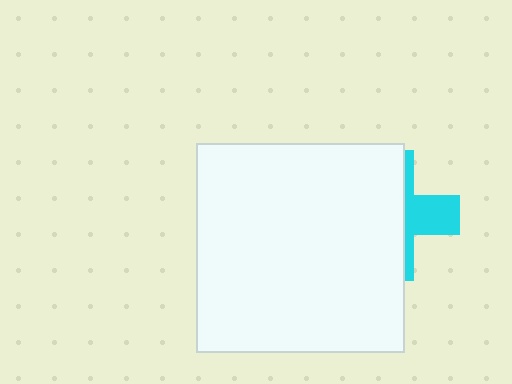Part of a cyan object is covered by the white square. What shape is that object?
It is a cross.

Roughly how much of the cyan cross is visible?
A small part of it is visible (roughly 33%).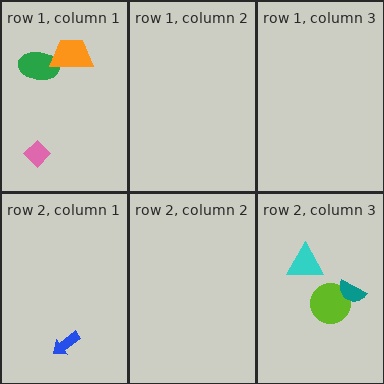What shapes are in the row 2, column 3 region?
The lime circle, the teal semicircle, the cyan triangle.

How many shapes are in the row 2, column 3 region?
3.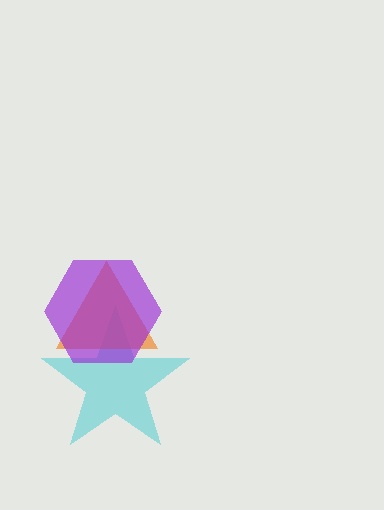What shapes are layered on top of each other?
The layered shapes are: a cyan star, an orange triangle, a purple hexagon.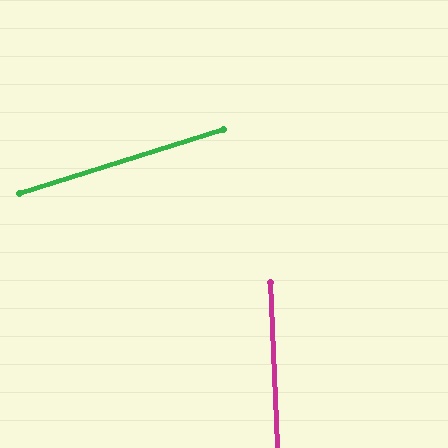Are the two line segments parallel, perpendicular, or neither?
Neither parallel nor perpendicular — they differ by about 75°.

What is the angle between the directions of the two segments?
Approximately 75 degrees.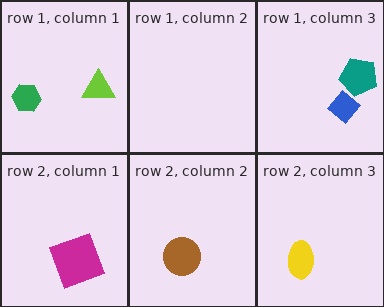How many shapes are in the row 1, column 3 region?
2.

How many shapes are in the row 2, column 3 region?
1.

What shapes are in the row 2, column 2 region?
The brown circle.